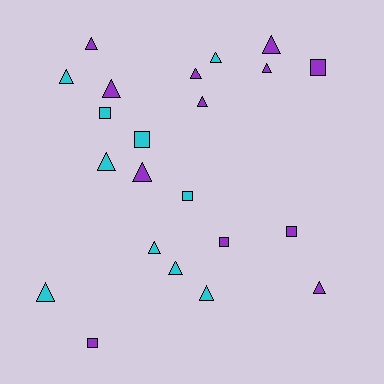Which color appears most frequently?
Purple, with 12 objects.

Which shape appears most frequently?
Triangle, with 15 objects.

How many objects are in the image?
There are 22 objects.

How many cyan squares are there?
There are 3 cyan squares.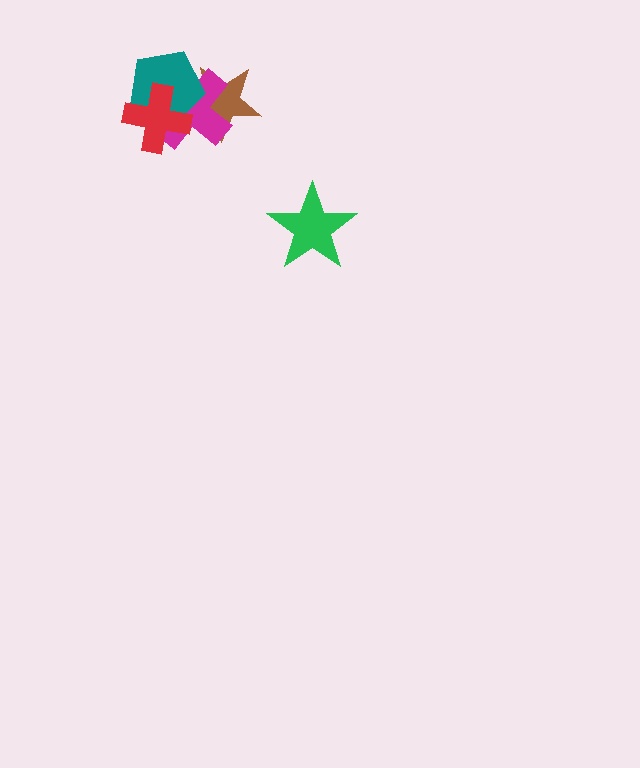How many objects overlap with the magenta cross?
3 objects overlap with the magenta cross.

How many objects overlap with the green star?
0 objects overlap with the green star.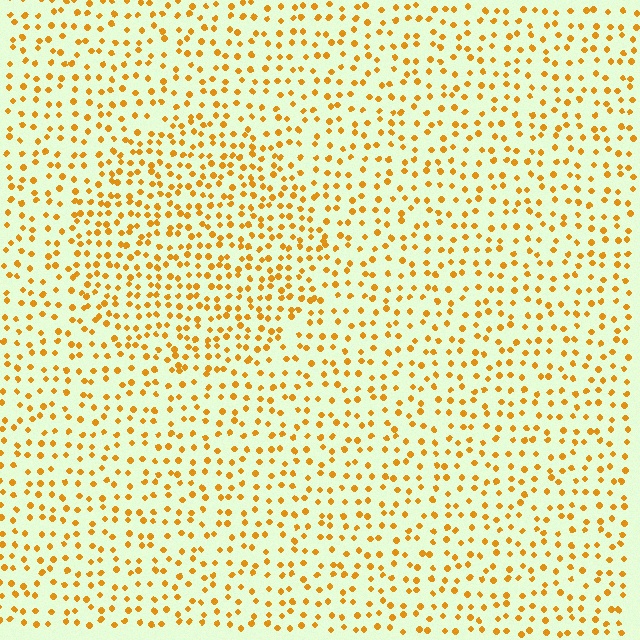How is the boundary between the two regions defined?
The boundary is defined by a change in element density (approximately 1.6x ratio). All elements are the same color, size, and shape.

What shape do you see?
I see a circle.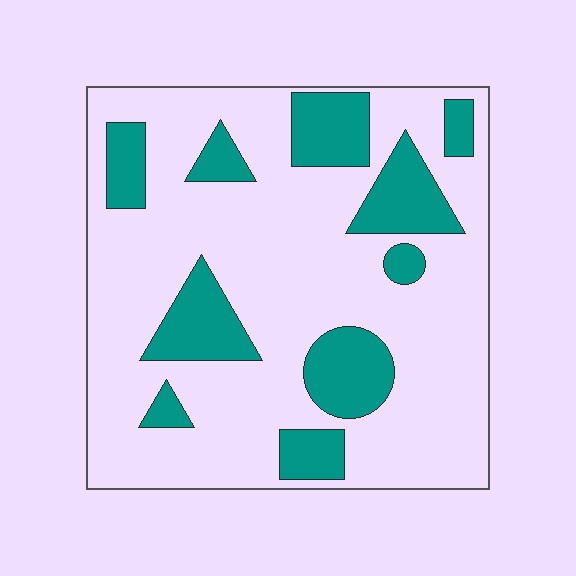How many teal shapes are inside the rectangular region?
10.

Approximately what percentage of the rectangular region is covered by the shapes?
Approximately 25%.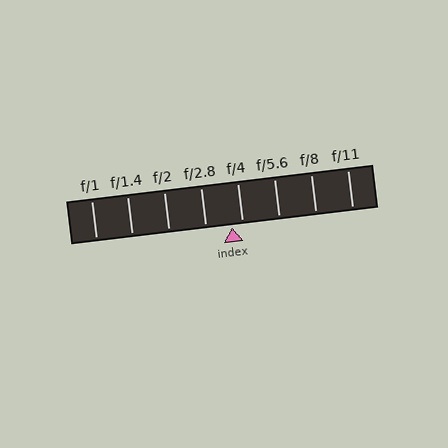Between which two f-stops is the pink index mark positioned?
The index mark is between f/2.8 and f/4.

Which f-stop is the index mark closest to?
The index mark is closest to f/4.